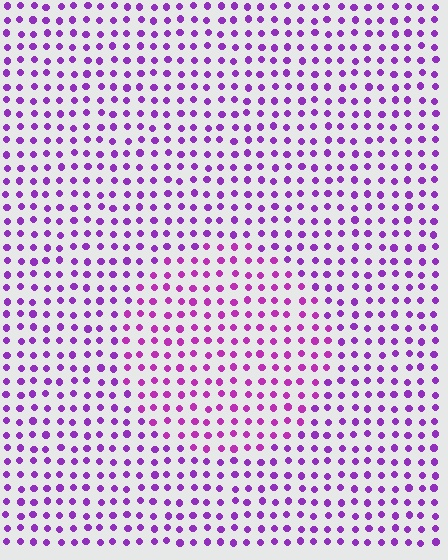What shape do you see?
I see a circle.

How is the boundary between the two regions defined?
The boundary is defined purely by a slight shift in hue (about 22 degrees). Spacing, size, and orientation are identical on both sides.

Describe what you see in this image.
The image is filled with small purple elements in a uniform arrangement. A circle-shaped region is visible where the elements are tinted to a slightly different hue, forming a subtle color boundary.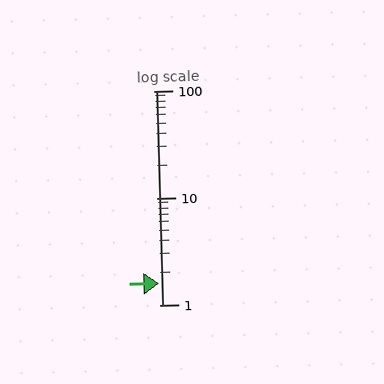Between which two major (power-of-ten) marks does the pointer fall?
The pointer is between 1 and 10.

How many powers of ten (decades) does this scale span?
The scale spans 2 decades, from 1 to 100.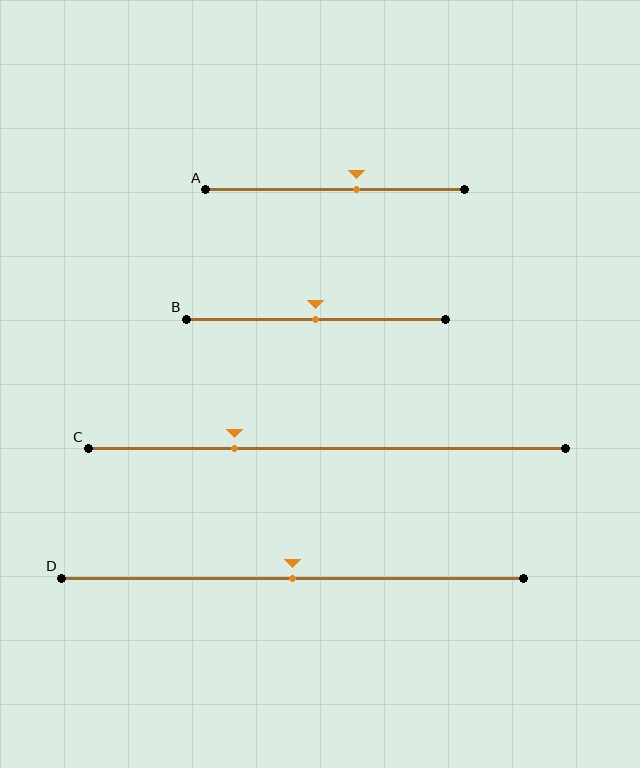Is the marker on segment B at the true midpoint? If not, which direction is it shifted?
Yes, the marker on segment B is at the true midpoint.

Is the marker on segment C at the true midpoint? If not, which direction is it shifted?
No, the marker on segment C is shifted to the left by about 19% of the segment length.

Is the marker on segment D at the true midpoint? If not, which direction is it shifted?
Yes, the marker on segment D is at the true midpoint.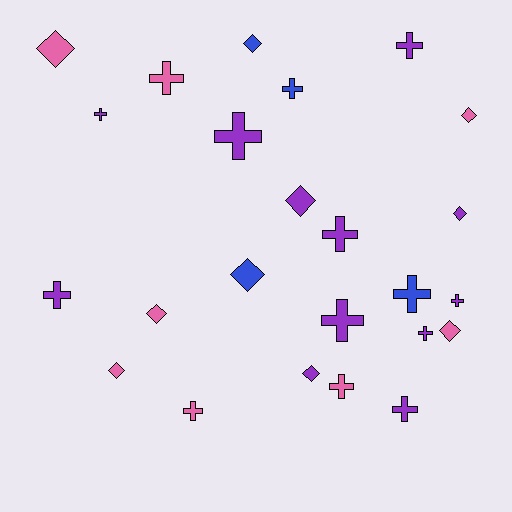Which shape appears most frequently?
Cross, with 14 objects.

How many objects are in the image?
There are 24 objects.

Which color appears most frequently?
Purple, with 12 objects.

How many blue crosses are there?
There are 2 blue crosses.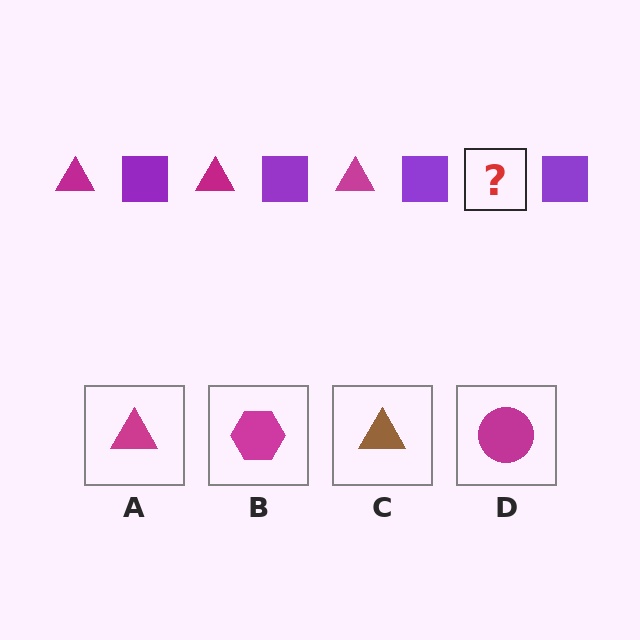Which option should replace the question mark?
Option A.